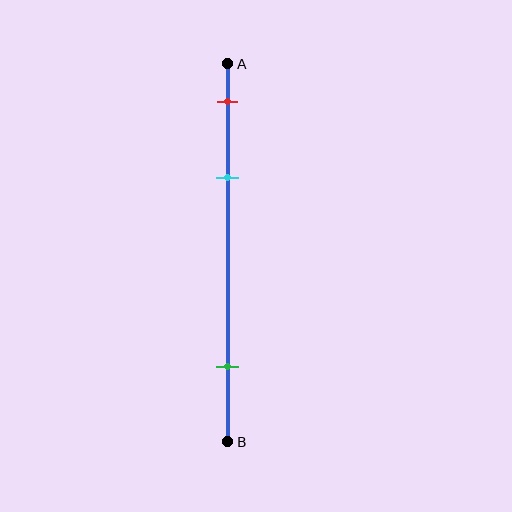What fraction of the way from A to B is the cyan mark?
The cyan mark is approximately 30% (0.3) of the way from A to B.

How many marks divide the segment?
There are 3 marks dividing the segment.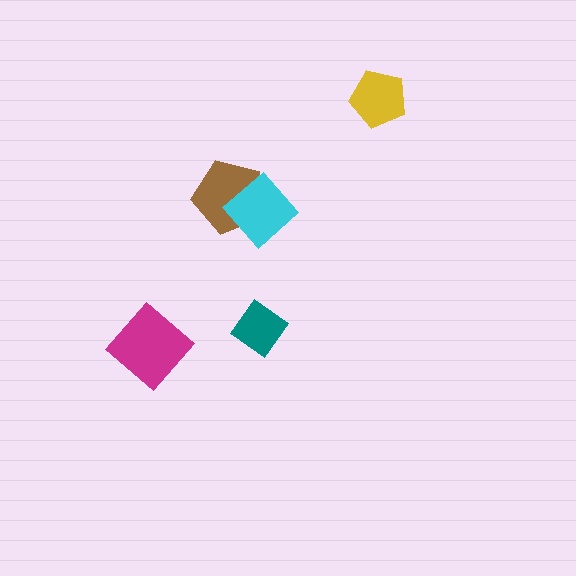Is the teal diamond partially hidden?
No, no other shape covers it.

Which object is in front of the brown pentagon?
The cyan diamond is in front of the brown pentagon.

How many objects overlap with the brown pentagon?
1 object overlaps with the brown pentagon.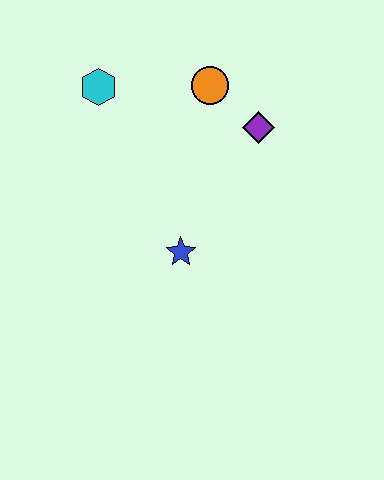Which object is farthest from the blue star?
The cyan hexagon is farthest from the blue star.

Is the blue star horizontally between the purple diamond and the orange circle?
No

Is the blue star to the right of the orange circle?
No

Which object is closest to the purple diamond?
The orange circle is closest to the purple diamond.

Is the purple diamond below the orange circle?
Yes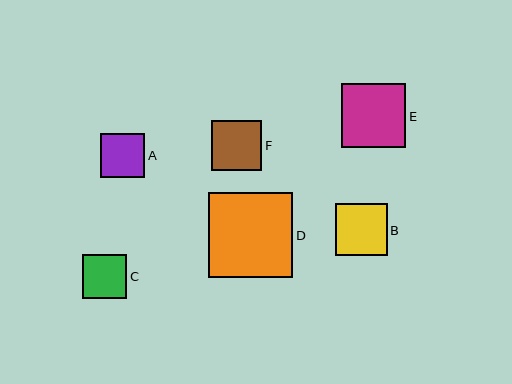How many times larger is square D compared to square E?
Square D is approximately 1.3 times the size of square E.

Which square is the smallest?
Square C is the smallest with a size of approximately 44 pixels.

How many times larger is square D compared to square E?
Square D is approximately 1.3 times the size of square E.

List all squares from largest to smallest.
From largest to smallest: D, E, B, F, A, C.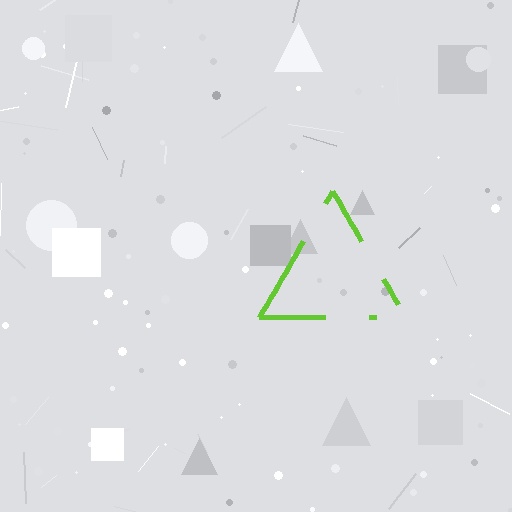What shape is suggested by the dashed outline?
The dashed outline suggests a triangle.